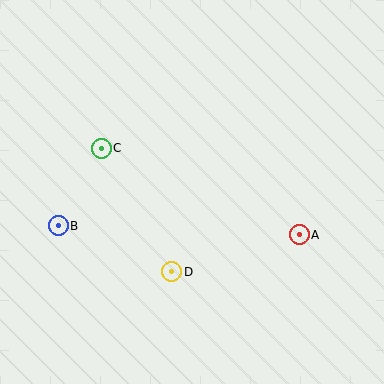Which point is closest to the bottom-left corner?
Point B is closest to the bottom-left corner.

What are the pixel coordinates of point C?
Point C is at (101, 148).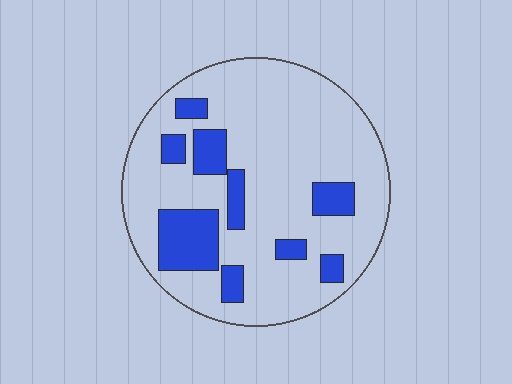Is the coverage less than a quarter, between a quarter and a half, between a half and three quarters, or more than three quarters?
Less than a quarter.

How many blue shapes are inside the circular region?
9.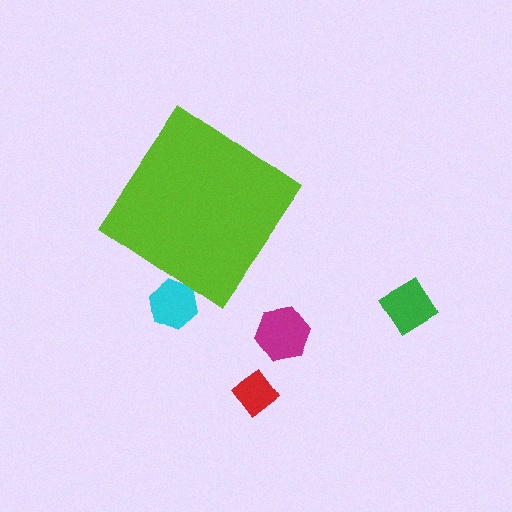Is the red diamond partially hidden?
No, the red diamond is fully visible.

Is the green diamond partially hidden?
No, the green diamond is fully visible.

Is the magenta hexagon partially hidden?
No, the magenta hexagon is fully visible.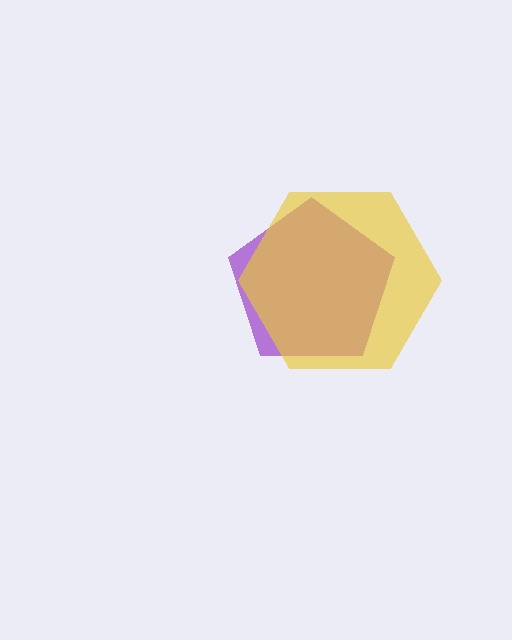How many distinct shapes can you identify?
There are 2 distinct shapes: a purple pentagon, a yellow hexagon.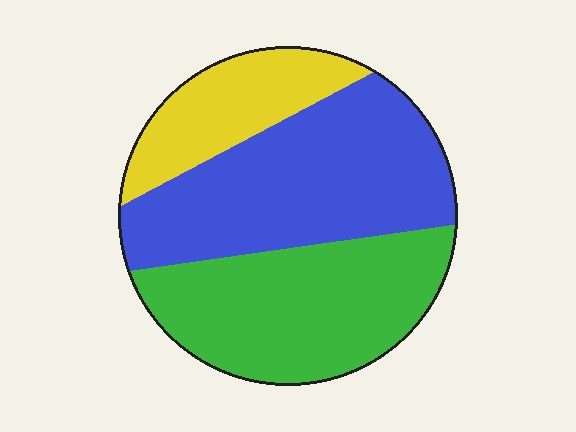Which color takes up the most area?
Blue, at roughly 45%.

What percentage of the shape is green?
Green takes up about three eighths (3/8) of the shape.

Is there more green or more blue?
Blue.